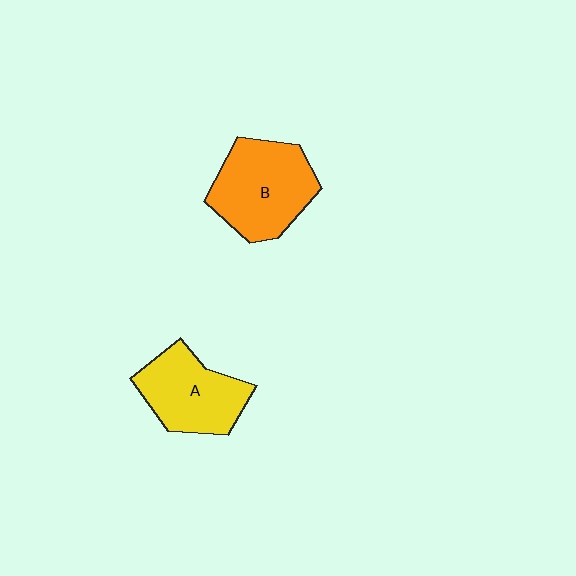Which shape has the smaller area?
Shape A (yellow).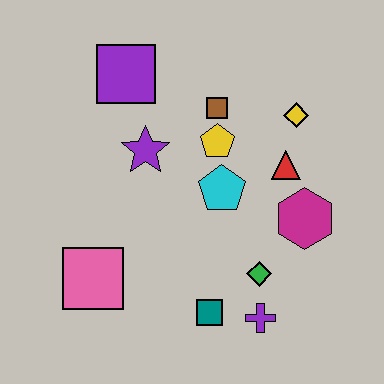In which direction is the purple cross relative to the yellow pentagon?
The purple cross is below the yellow pentagon.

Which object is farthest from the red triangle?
The pink square is farthest from the red triangle.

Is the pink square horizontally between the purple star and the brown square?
No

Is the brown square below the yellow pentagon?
No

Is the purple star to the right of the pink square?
Yes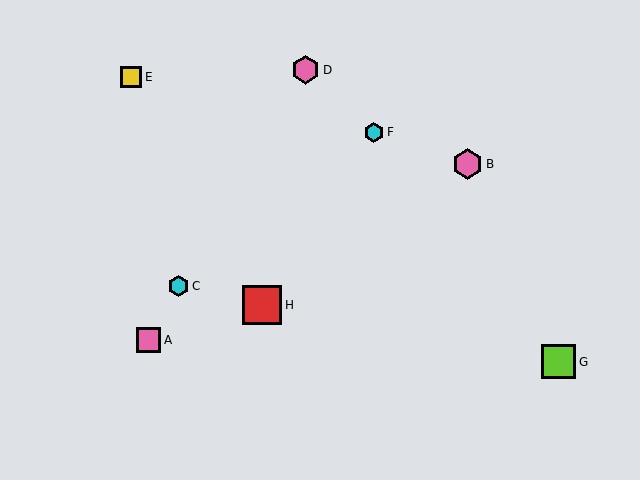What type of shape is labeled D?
Shape D is a pink hexagon.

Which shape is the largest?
The red square (labeled H) is the largest.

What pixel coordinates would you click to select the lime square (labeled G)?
Click at (559, 362) to select the lime square G.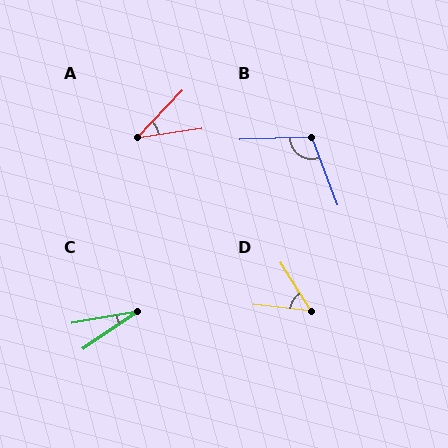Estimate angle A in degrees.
Approximately 37 degrees.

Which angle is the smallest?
C, at approximately 24 degrees.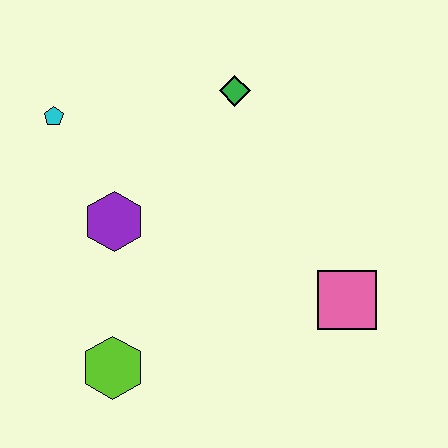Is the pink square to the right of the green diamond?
Yes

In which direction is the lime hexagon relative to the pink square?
The lime hexagon is to the left of the pink square.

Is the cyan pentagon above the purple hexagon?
Yes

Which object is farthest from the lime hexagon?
The green diamond is farthest from the lime hexagon.